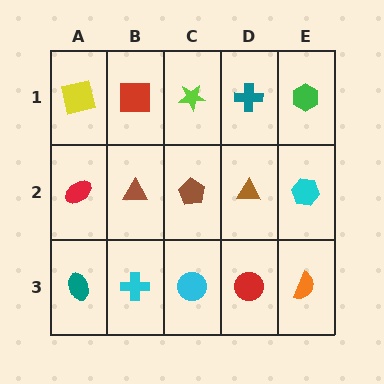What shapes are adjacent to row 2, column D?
A teal cross (row 1, column D), a red circle (row 3, column D), a brown pentagon (row 2, column C), a cyan hexagon (row 2, column E).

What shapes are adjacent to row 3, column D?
A brown triangle (row 2, column D), a cyan circle (row 3, column C), an orange semicircle (row 3, column E).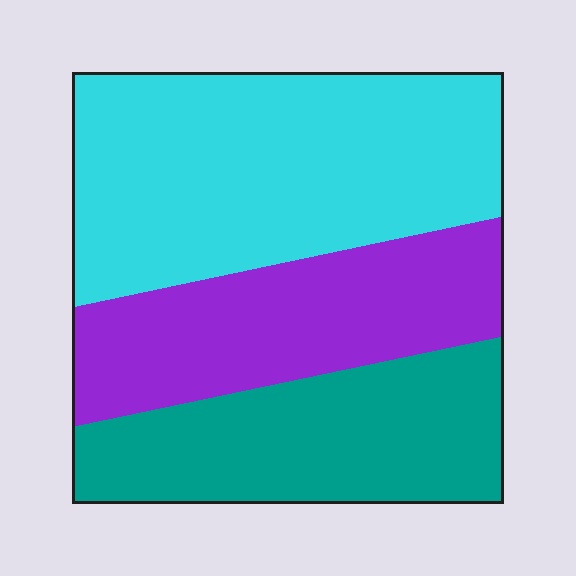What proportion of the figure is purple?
Purple covers around 30% of the figure.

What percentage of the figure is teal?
Teal takes up between a sixth and a third of the figure.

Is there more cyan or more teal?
Cyan.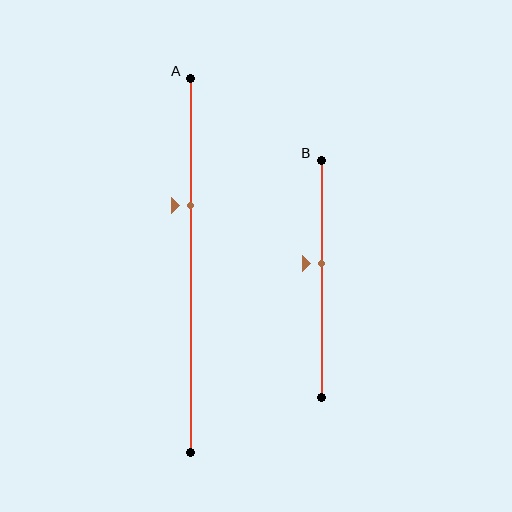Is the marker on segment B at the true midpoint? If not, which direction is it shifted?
No, the marker on segment B is shifted upward by about 7% of the segment length.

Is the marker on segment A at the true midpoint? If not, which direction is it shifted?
No, the marker on segment A is shifted upward by about 16% of the segment length.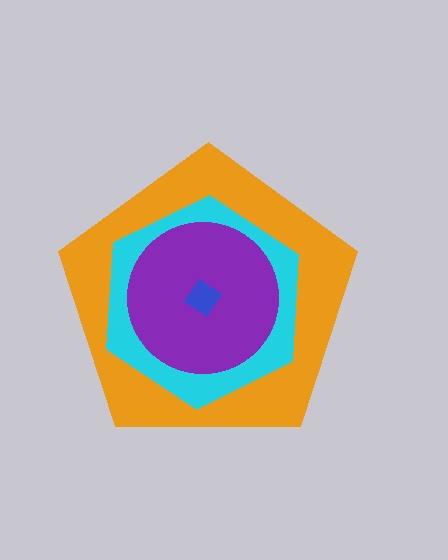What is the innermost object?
The blue diamond.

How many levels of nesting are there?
4.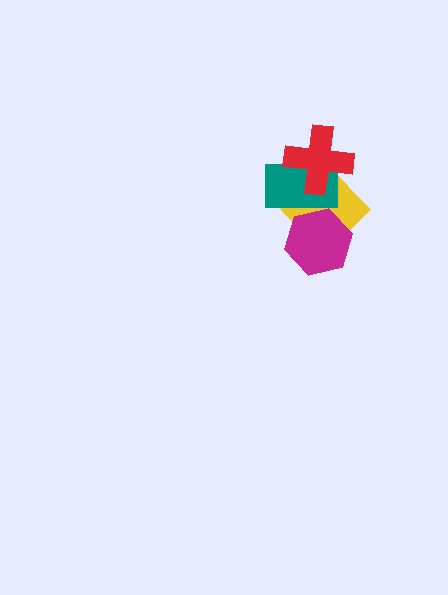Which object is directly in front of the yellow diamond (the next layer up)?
The magenta hexagon is directly in front of the yellow diamond.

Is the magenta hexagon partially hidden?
Yes, it is partially covered by another shape.